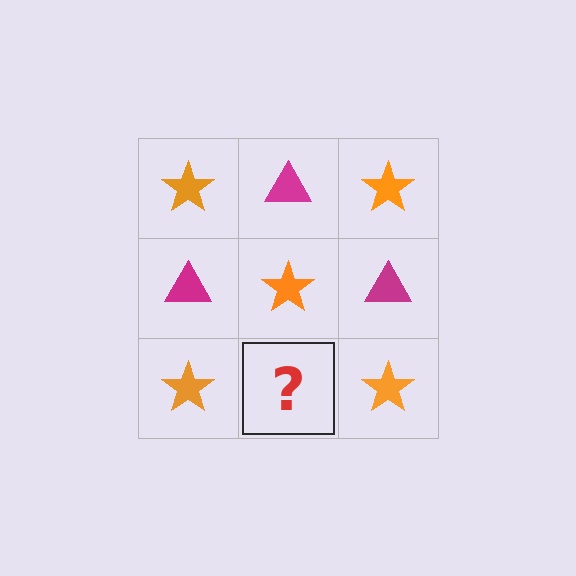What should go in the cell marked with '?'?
The missing cell should contain a magenta triangle.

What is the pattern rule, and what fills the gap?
The rule is that it alternates orange star and magenta triangle in a checkerboard pattern. The gap should be filled with a magenta triangle.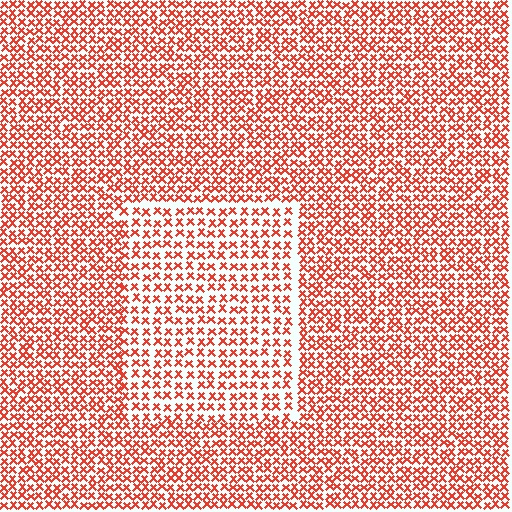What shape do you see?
I see a rectangle.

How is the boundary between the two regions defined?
The boundary is defined by a change in element density (approximately 1.5x ratio). All elements are the same color, size, and shape.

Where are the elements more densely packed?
The elements are more densely packed outside the rectangle boundary.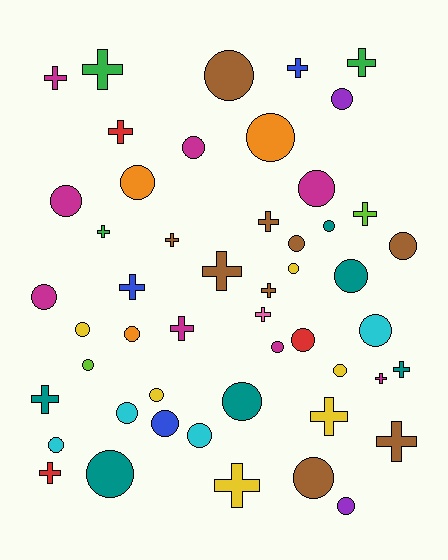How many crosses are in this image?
There are 21 crosses.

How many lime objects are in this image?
There are 2 lime objects.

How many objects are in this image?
There are 50 objects.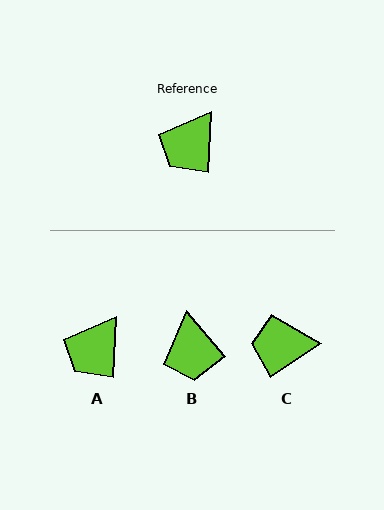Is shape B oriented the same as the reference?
No, it is off by about 44 degrees.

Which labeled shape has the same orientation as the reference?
A.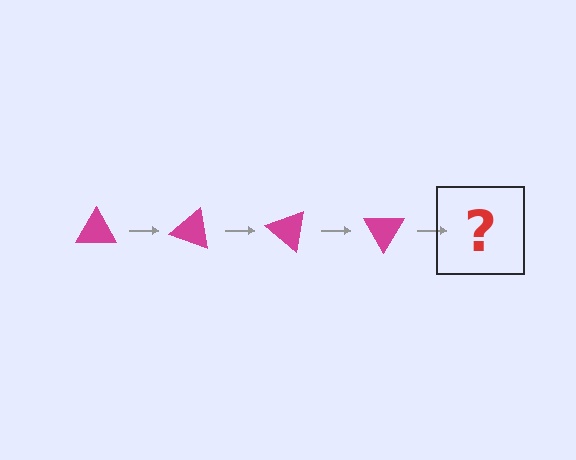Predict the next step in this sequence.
The next step is a magenta triangle rotated 80 degrees.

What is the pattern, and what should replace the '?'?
The pattern is that the triangle rotates 20 degrees each step. The '?' should be a magenta triangle rotated 80 degrees.